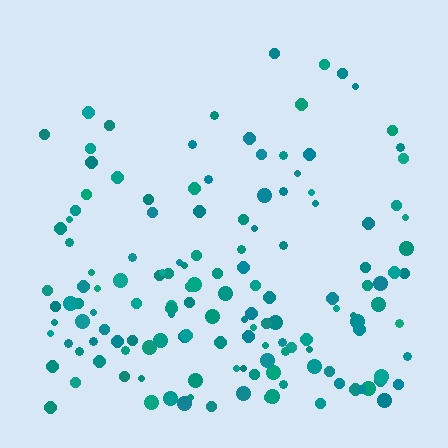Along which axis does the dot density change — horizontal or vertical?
Vertical.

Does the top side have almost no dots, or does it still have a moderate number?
Still a moderate number, just noticeably fewer than the bottom.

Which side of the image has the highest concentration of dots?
The bottom.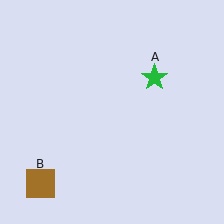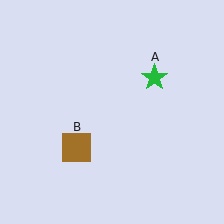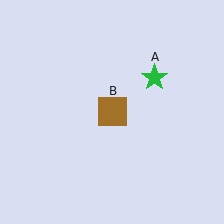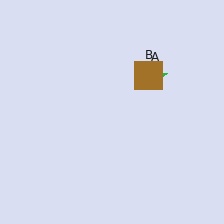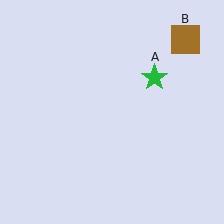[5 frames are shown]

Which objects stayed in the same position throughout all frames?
Green star (object A) remained stationary.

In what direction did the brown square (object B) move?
The brown square (object B) moved up and to the right.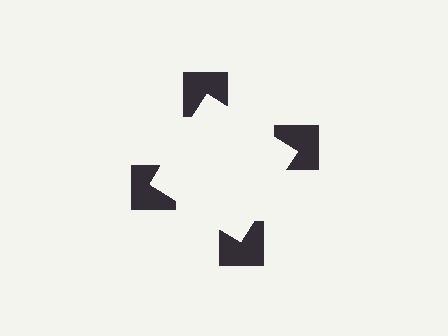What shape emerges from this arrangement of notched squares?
An illusory square — its edges are inferred from the aligned wedge cuts in the notched squares, not physically drawn.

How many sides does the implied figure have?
4 sides.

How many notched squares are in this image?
There are 4 — one at each vertex of the illusory square.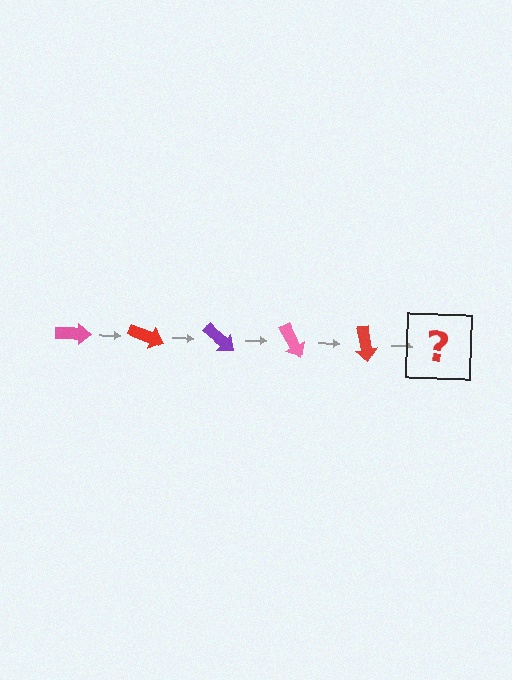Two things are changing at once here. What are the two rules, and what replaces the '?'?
The two rules are that it rotates 20 degrees each step and the color cycles through pink, red, and purple. The '?' should be a purple arrow, rotated 100 degrees from the start.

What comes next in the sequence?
The next element should be a purple arrow, rotated 100 degrees from the start.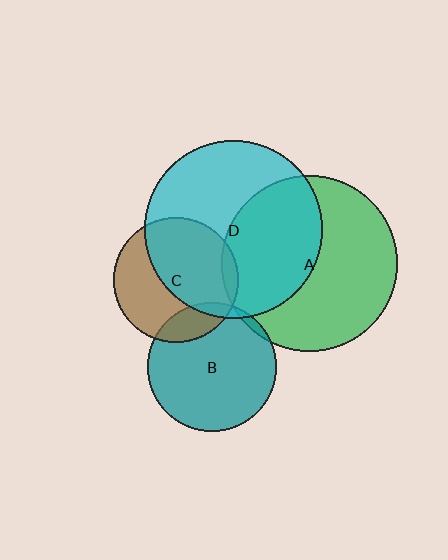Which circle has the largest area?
Circle D (cyan).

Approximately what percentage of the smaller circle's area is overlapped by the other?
Approximately 55%.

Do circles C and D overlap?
Yes.